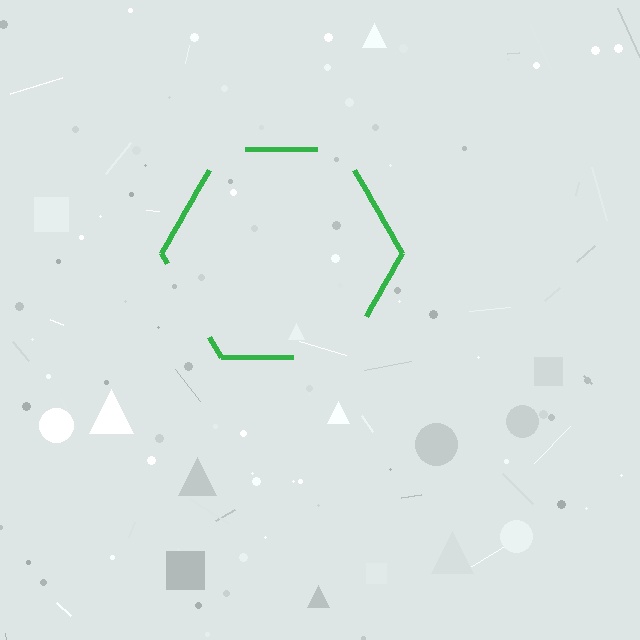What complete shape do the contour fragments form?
The contour fragments form a hexagon.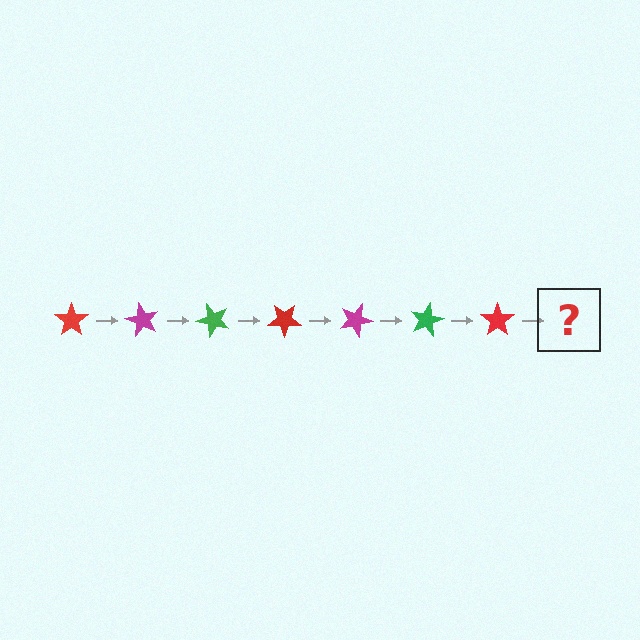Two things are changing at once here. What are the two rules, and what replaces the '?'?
The two rules are that it rotates 60 degrees each step and the color cycles through red, magenta, and green. The '?' should be a magenta star, rotated 420 degrees from the start.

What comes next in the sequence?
The next element should be a magenta star, rotated 420 degrees from the start.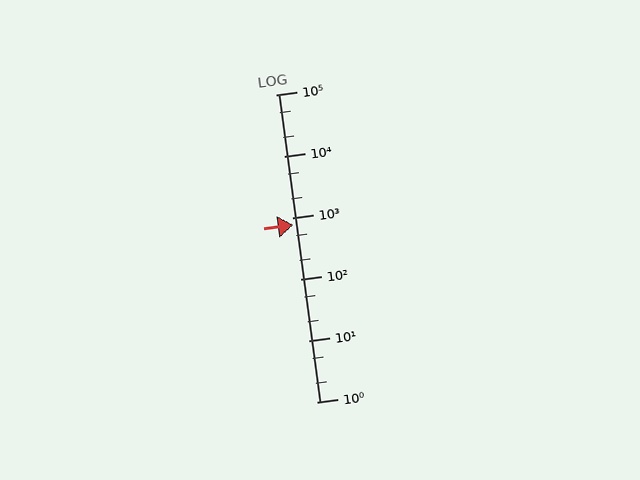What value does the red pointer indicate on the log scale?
The pointer indicates approximately 760.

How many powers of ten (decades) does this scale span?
The scale spans 5 decades, from 1 to 100000.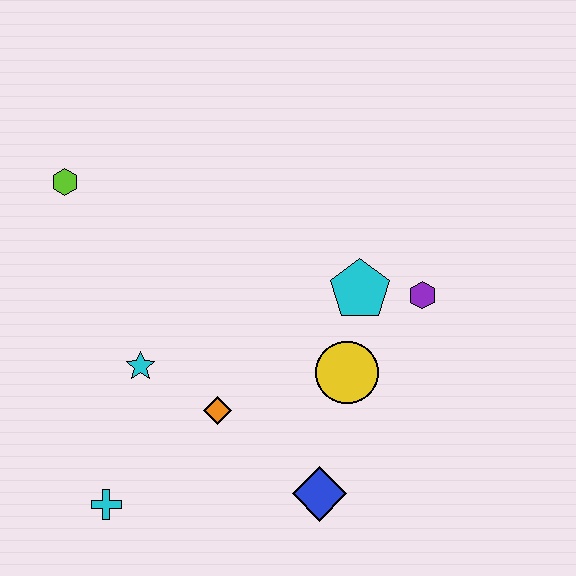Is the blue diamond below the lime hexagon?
Yes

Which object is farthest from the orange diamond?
The lime hexagon is farthest from the orange diamond.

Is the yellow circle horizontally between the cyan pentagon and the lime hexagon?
Yes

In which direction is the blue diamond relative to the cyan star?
The blue diamond is to the right of the cyan star.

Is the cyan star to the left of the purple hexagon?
Yes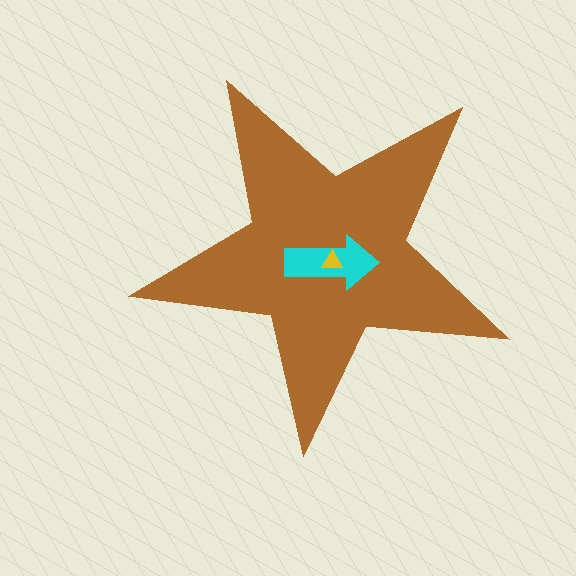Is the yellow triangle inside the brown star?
Yes.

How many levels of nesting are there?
3.